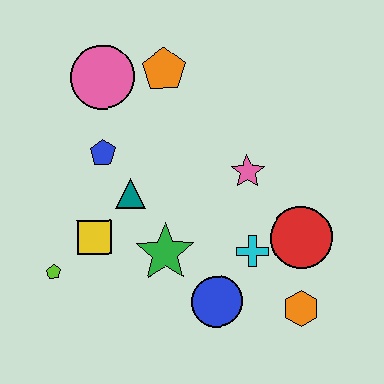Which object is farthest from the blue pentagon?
The orange hexagon is farthest from the blue pentagon.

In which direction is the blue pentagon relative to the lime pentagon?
The blue pentagon is above the lime pentagon.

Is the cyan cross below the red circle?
Yes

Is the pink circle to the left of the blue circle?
Yes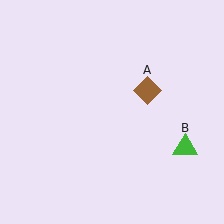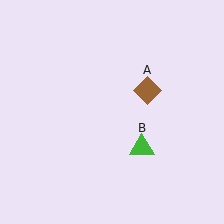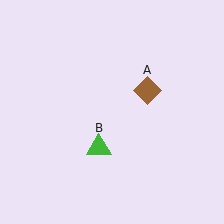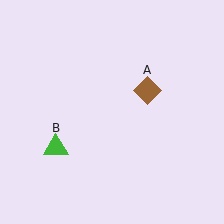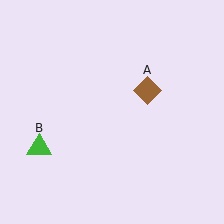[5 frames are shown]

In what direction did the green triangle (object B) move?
The green triangle (object B) moved left.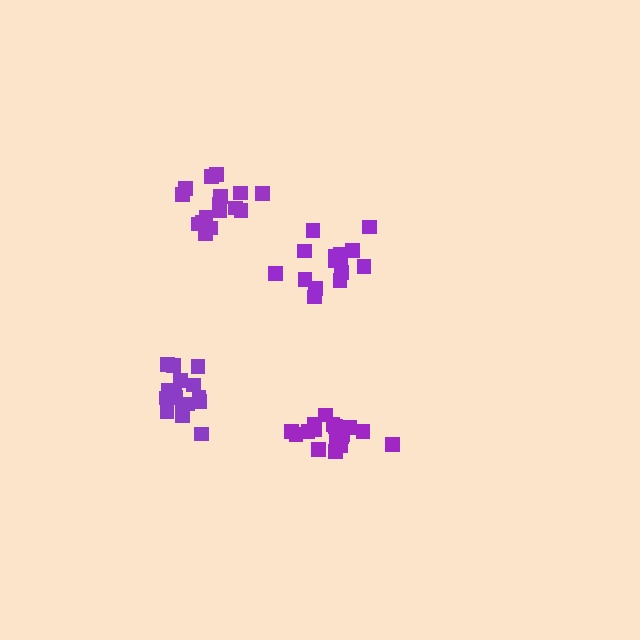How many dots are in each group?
Group 1: 18 dots, Group 2: 17 dots, Group 3: 16 dots, Group 4: 15 dots (66 total).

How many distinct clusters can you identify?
There are 4 distinct clusters.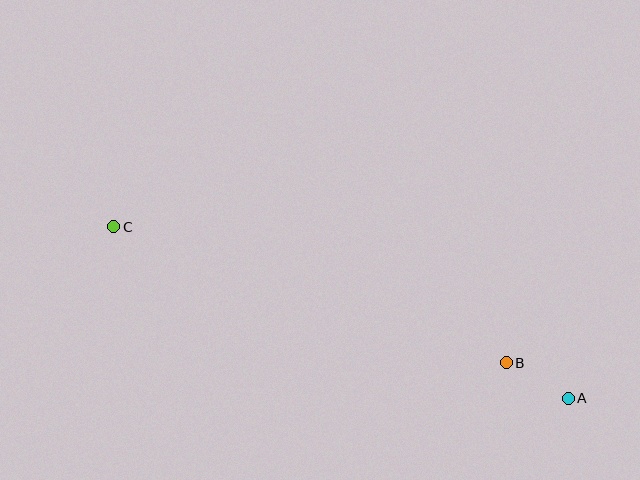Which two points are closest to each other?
Points A and B are closest to each other.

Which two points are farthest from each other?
Points A and C are farthest from each other.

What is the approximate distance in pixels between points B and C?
The distance between B and C is approximately 416 pixels.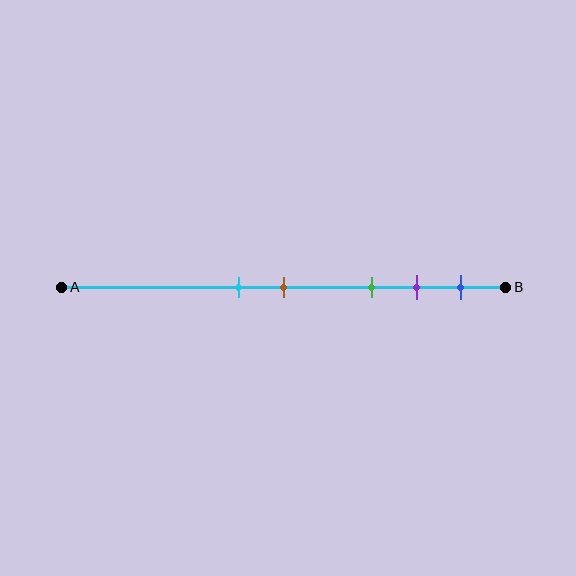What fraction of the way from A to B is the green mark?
The green mark is approximately 70% (0.7) of the way from A to B.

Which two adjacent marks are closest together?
The cyan and brown marks are the closest adjacent pair.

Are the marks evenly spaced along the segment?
No, the marks are not evenly spaced.